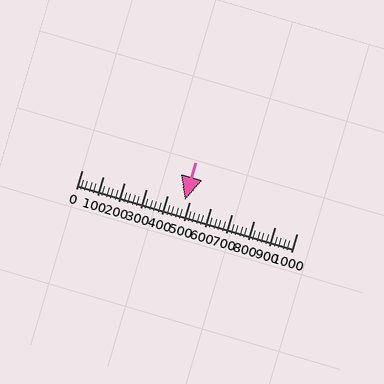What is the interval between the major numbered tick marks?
The major tick marks are spaced 100 units apart.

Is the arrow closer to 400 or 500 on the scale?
The arrow is closer to 500.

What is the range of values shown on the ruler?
The ruler shows values from 0 to 1000.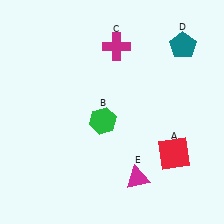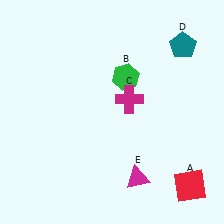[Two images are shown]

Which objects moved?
The objects that moved are: the red square (A), the green hexagon (B), the magenta cross (C).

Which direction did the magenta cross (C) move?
The magenta cross (C) moved down.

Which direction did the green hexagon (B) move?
The green hexagon (B) moved up.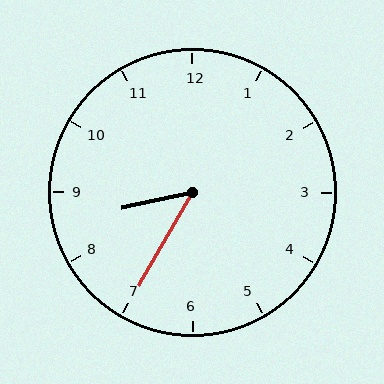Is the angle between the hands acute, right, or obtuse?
It is acute.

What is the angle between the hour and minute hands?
Approximately 48 degrees.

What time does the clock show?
8:35.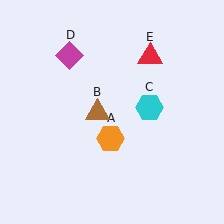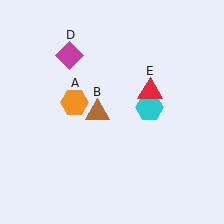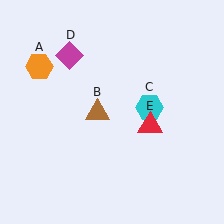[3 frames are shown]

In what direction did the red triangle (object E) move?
The red triangle (object E) moved down.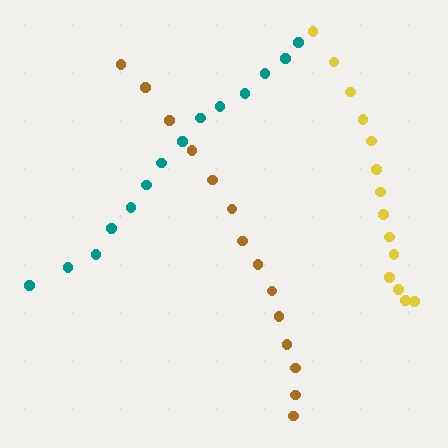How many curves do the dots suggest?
There are 3 distinct paths.